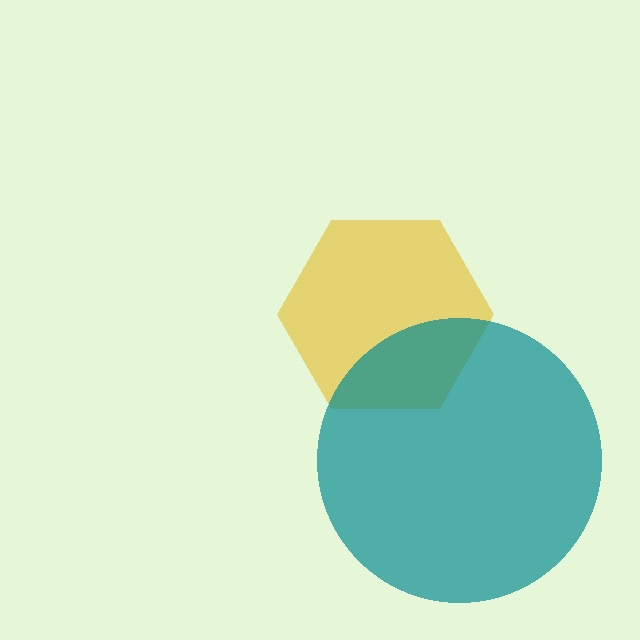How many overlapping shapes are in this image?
There are 2 overlapping shapes in the image.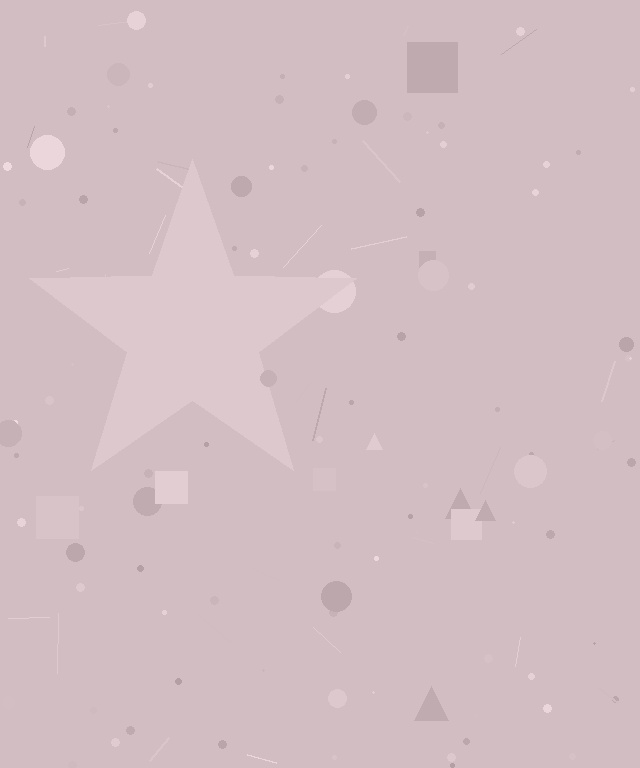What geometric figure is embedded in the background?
A star is embedded in the background.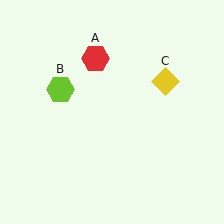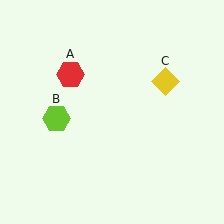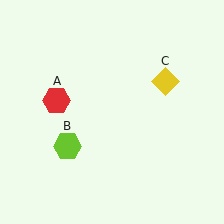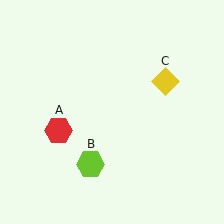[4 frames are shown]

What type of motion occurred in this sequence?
The red hexagon (object A), lime hexagon (object B) rotated counterclockwise around the center of the scene.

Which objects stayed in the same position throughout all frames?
Yellow diamond (object C) remained stationary.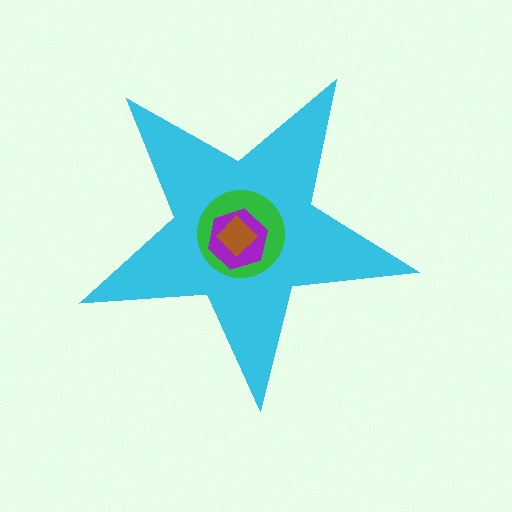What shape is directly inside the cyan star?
The green circle.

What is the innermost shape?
The brown diamond.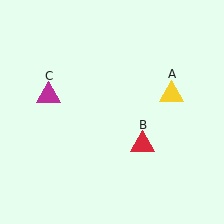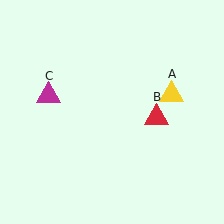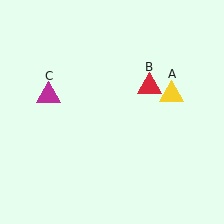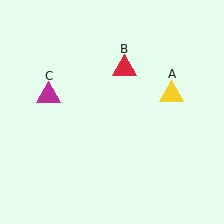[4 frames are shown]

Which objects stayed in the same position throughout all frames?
Yellow triangle (object A) and magenta triangle (object C) remained stationary.